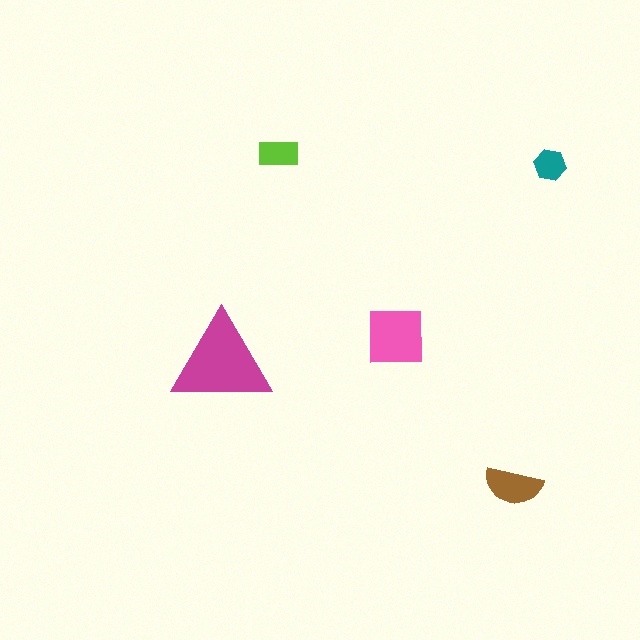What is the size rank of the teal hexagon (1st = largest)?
5th.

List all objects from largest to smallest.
The magenta triangle, the pink square, the brown semicircle, the lime rectangle, the teal hexagon.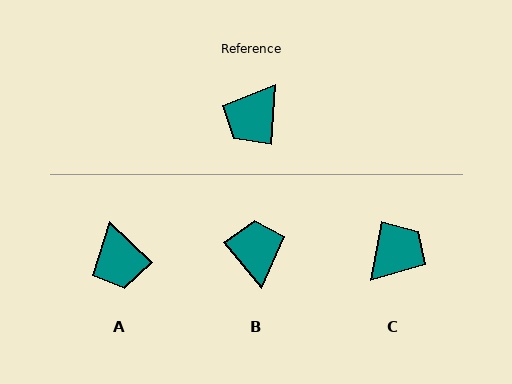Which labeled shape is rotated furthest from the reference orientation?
C, about 173 degrees away.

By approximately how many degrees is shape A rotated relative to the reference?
Approximately 51 degrees counter-clockwise.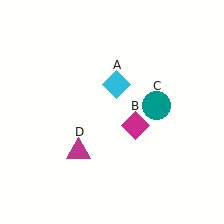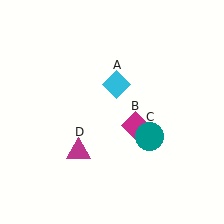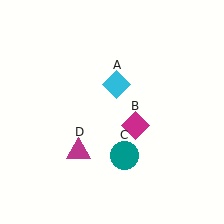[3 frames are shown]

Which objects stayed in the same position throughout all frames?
Cyan diamond (object A) and magenta diamond (object B) and magenta triangle (object D) remained stationary.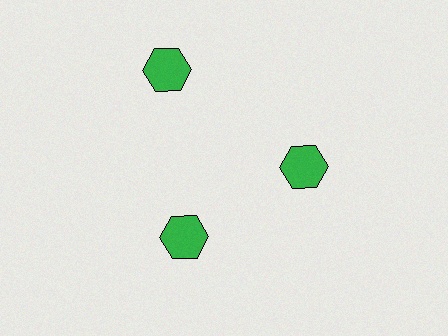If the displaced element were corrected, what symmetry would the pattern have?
It would have 3-fold rotational symmetry — the pattern would map onto itself every 120 degrees.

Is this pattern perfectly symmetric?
No. The 3 green hexagons are arranged in a ring, but one element near the 11 o'clock position is pushed outward from the center, breaking the 3-fold rotational symmetry.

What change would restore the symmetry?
The symmetry would be restored by moving it inward, back onto the ring so that all 3 hexagons sit at equal angles and equal distance from the center.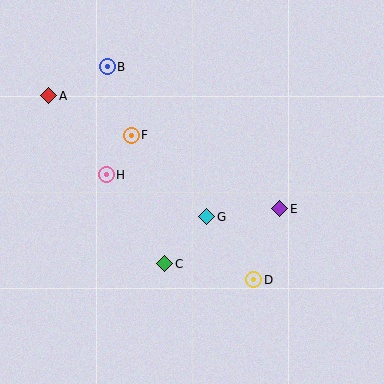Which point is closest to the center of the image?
Point G at (207, 217) is closest to the center.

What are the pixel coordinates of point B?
Point B is at (107, 67).